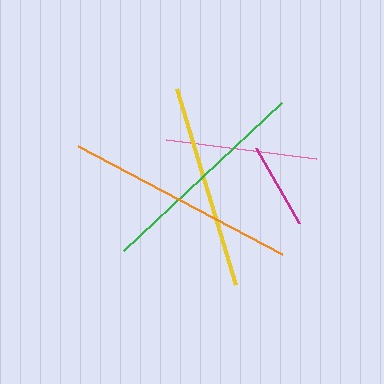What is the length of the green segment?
The green segment is approximately 217 pixels long.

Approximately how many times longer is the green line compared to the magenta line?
The green line is approximately 2.5 times the length of the magenta line.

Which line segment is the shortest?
The magenta line is the shortest at approximately 87 pixels.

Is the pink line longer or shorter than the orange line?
The orange line is longer than the pink line.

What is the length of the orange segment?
The orange segment is approximately 230 pixels long.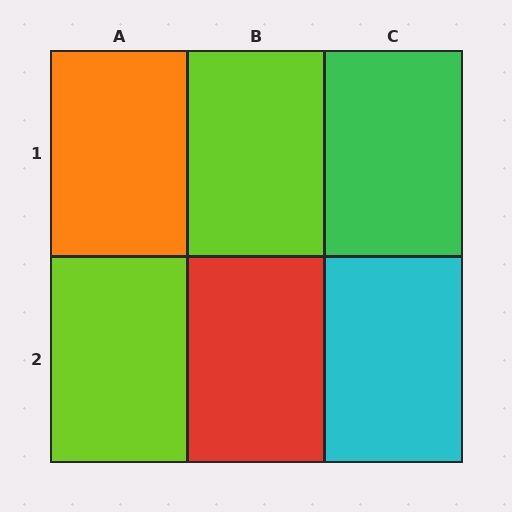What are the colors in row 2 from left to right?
Lime, red, cyan.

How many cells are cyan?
1 cell is cyan.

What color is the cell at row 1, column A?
Orange.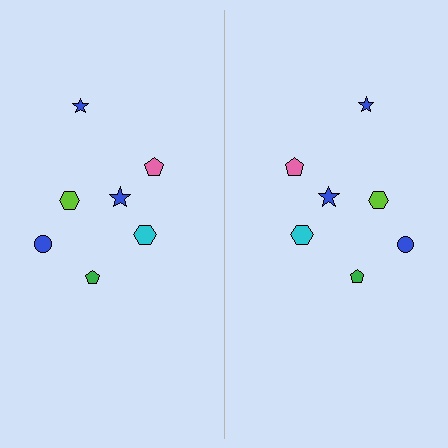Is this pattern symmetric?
Yes, this pattern has bilateral (reflection) symmetry.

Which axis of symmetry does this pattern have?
The pattern has a vertical axis of symmetry running through the center of the image.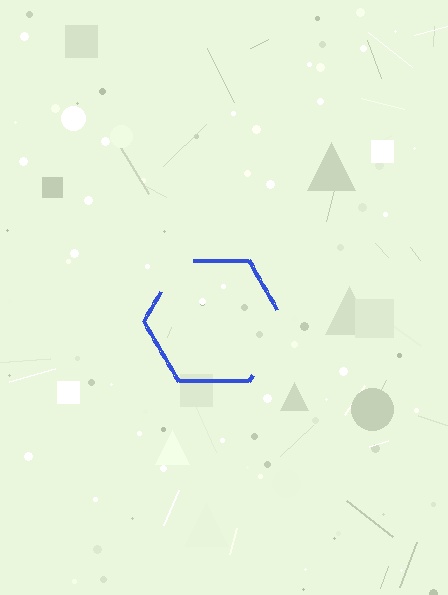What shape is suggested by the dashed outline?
The dashed outline suggests a hexagon.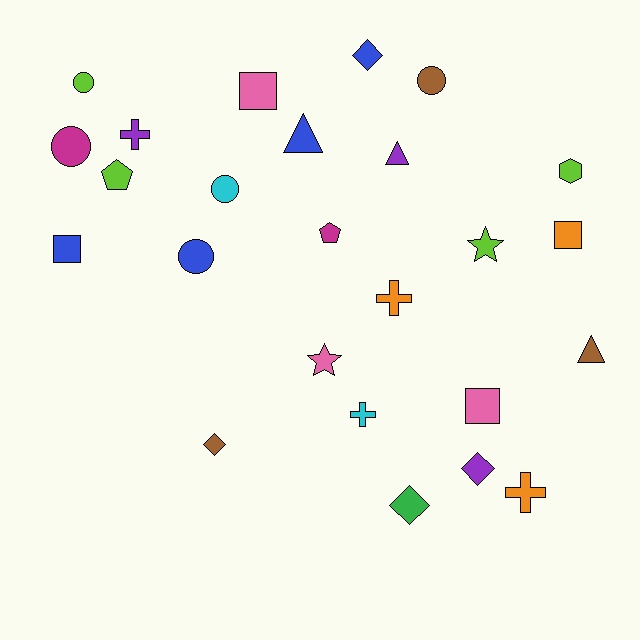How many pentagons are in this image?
There are 2 pentagons.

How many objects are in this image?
There are 25 objects.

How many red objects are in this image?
There are no red objects.